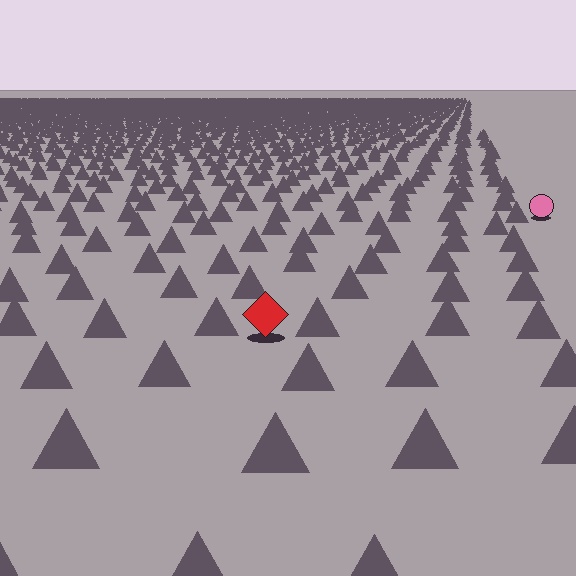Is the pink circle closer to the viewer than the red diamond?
No. The red diamond is closer — you can tell from the texture gradient: the ground texture is coarser near it.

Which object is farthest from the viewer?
The pink circle is farthest from the viewer. It appears smaller and the ground texture around it is denser.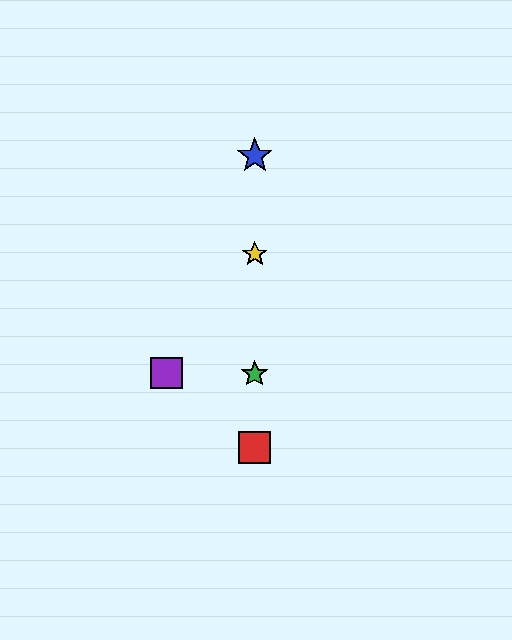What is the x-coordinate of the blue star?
The blue star is at x≈255.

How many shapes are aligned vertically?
4 shapes (the red square, the blue star, the green star, the yellow star) are aligned vertically.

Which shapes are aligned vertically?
The red square, the blue star, the green star, the yellow star are aligned vertically.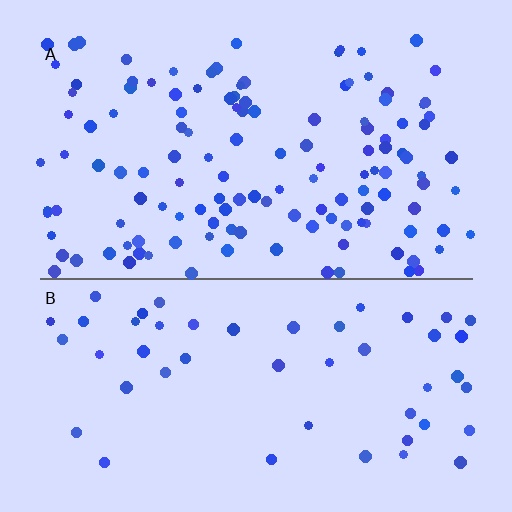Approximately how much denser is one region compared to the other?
Approximately 2.6× — region A over region B.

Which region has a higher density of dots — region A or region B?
A (the top).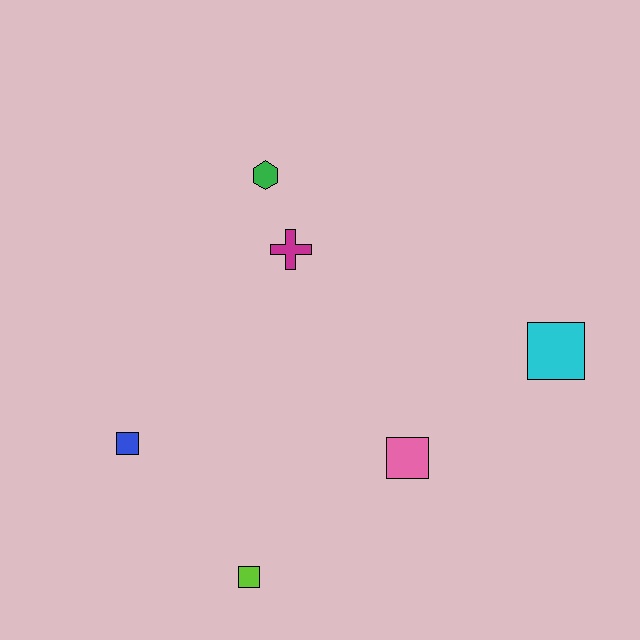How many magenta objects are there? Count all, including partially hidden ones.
There is 1 magenta object.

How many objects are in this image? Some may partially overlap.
There are 6 objects.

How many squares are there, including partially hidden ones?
There are 4 squares.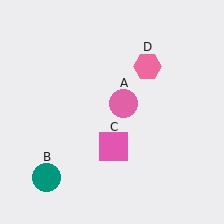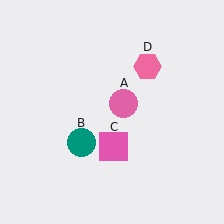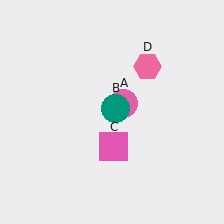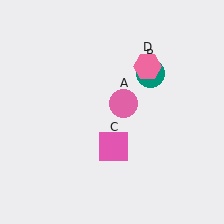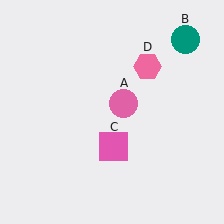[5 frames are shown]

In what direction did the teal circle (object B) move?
The teal circle (object B) moved up and to the right.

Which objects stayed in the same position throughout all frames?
Pink circle (object A) and pink square (object C) and pink hexagon (object D) remained stationary.